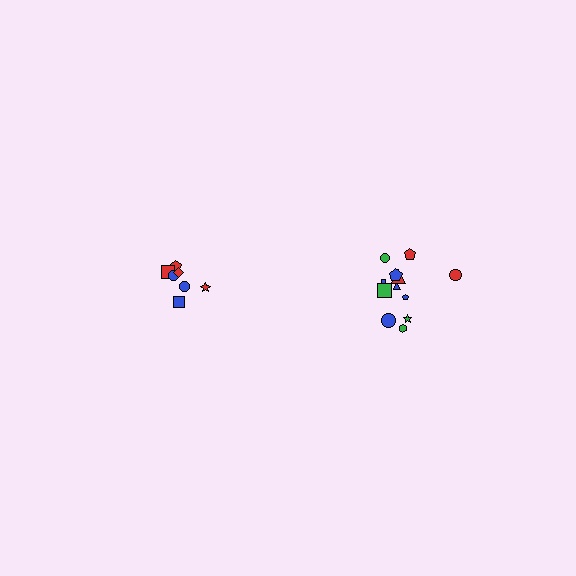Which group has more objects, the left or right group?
The right group.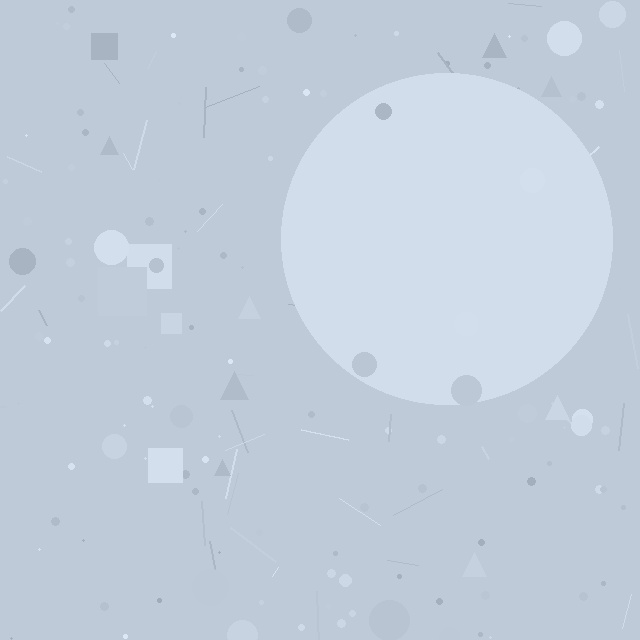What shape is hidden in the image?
A circle is hidden in the image.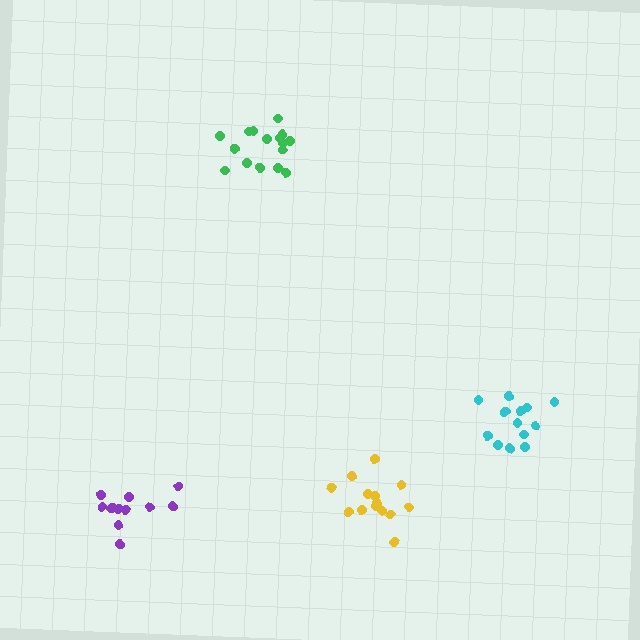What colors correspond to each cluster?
The clusters are colored: green, yellow, cyan, purple.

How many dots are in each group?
Group 1: 16 dots, Group 2: 14 dots, Group 3: 14 dots, Group 4: 12 dots (56 total).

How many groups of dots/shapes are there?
There are 4 groups.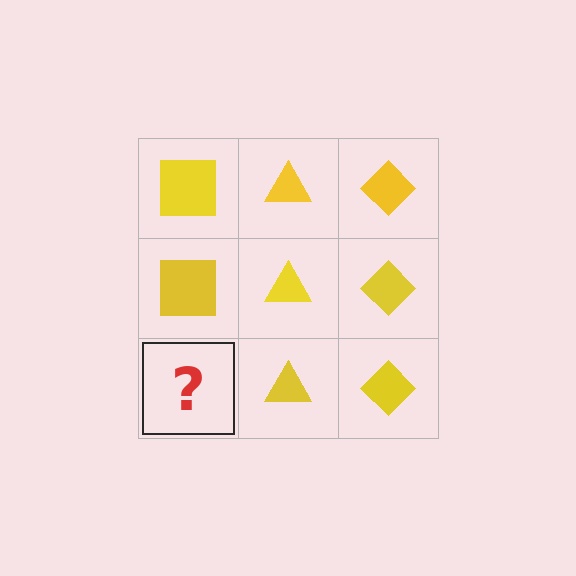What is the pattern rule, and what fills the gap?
The rule is that each column has a consistent shape. The gap should be filled with a yellow square.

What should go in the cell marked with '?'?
The missing cell should contain a yellow square.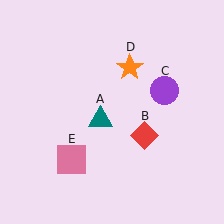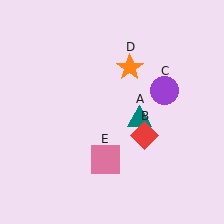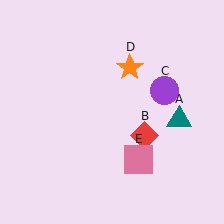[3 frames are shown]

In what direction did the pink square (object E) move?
The pink square (object E) moved right.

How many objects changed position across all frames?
2 objects changed position: teal triangle (object A), pink square (object E).